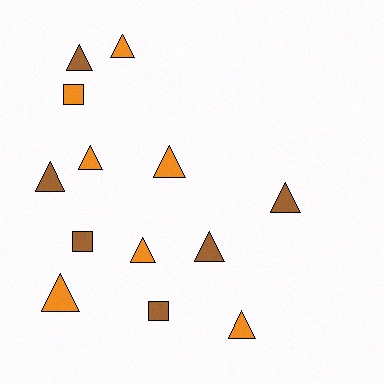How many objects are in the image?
There are 13 objects.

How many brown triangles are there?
There are 4 brown triangles.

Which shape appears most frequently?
Triangle, with 10 objects.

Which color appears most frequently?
Orange, with 7 objects.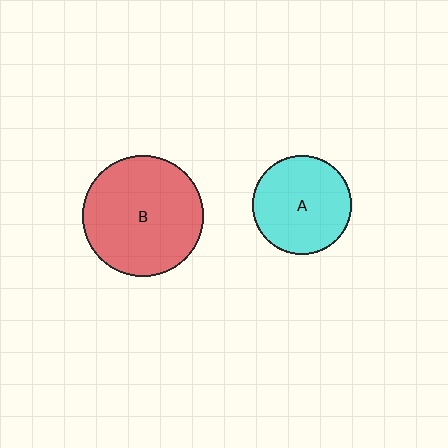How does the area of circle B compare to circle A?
Approximately 1.5 times.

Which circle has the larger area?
Circle B (red).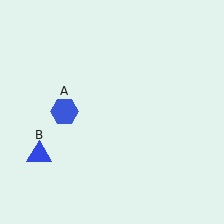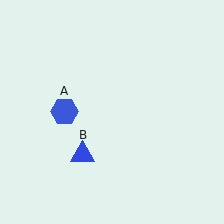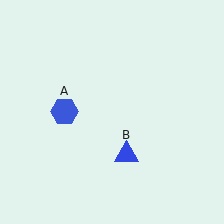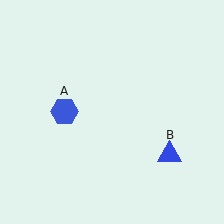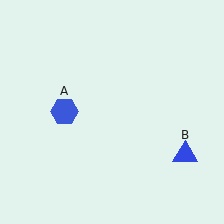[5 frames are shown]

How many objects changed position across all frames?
1 object changed position: blue triangle (object B).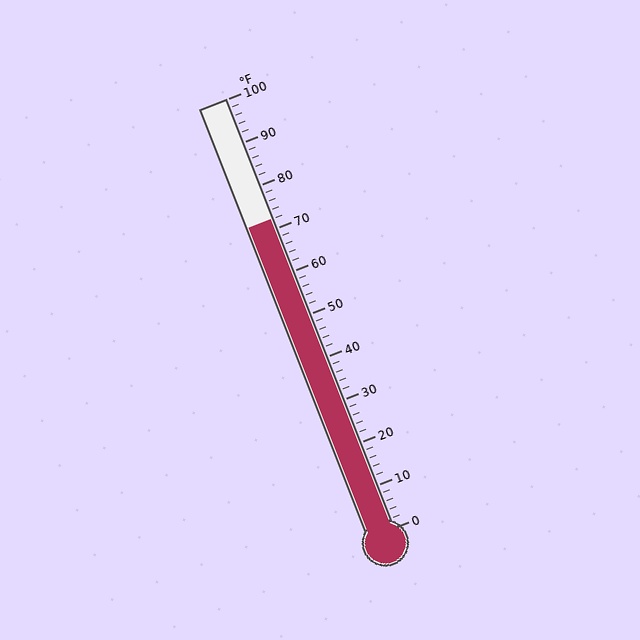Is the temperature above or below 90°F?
The temperature is below 90°F.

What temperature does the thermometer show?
The thermometer shows approximately 72°F.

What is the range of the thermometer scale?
The thermometer scale ranges from 0°F to 100°F.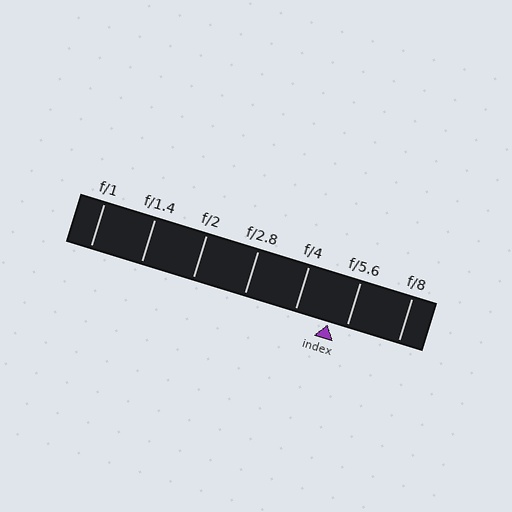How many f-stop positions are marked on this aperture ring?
There are 7 f-stop positions marked.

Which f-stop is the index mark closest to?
The index mark is closest to f/5.6.